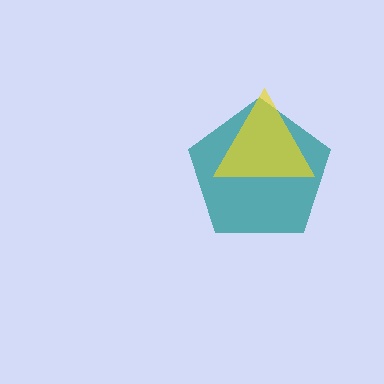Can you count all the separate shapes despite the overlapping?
Yes, there are 2 separate shapes.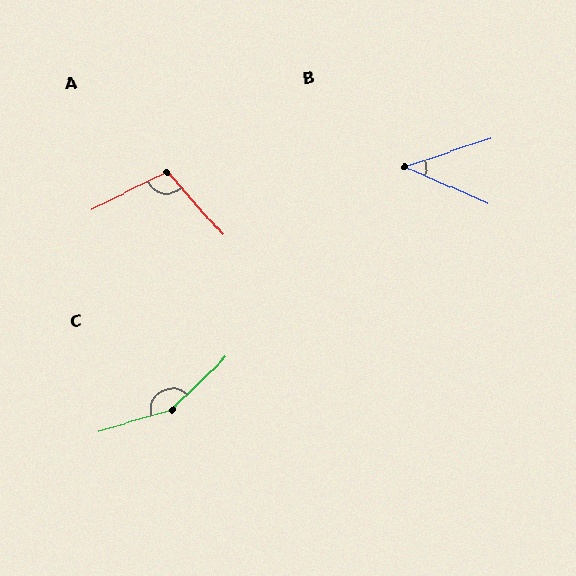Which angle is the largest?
C, at approximately 152 degrees.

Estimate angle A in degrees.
Approximately 105 degrees.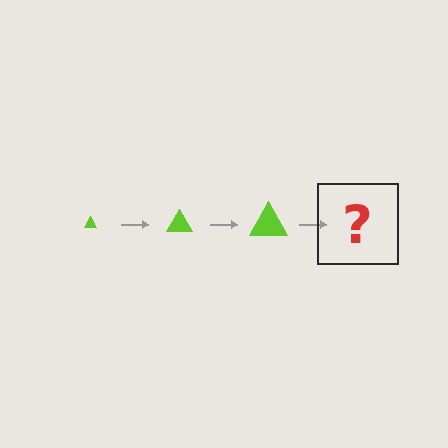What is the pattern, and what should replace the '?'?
The pattern is that the triangle gets progressively larger each step. The '?' should be a lime triangle, larger than the previous one.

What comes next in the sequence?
The next element should be a lime triangle, larger than the previous one.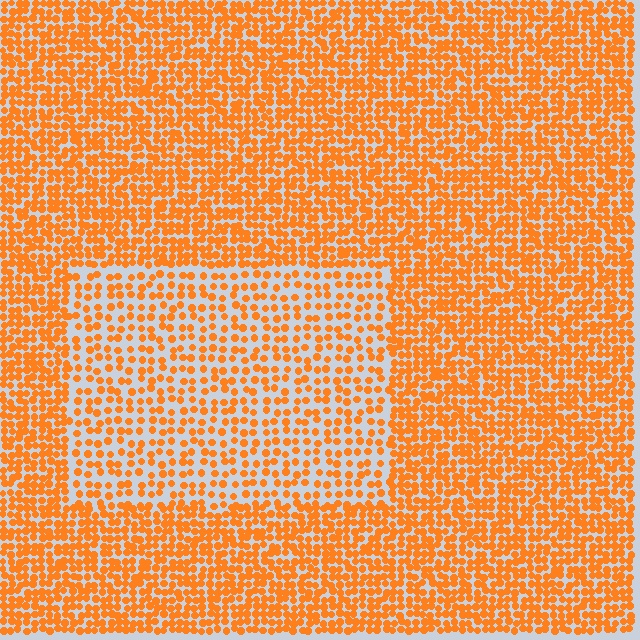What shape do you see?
I see a rectangle.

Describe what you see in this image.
The image contains small orange elements arranged at two different densities. A rectangle-shaped region is visible where the elements are less densely packed than the surrounding area.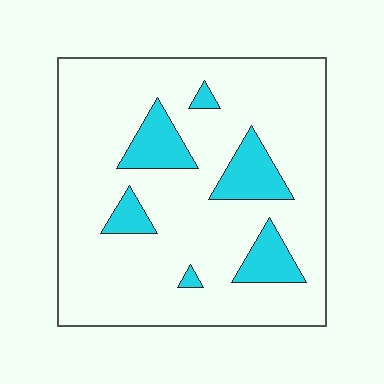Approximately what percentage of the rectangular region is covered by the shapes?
Approximately 15%.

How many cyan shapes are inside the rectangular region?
6.